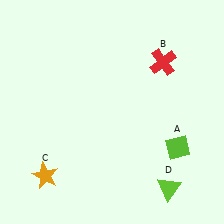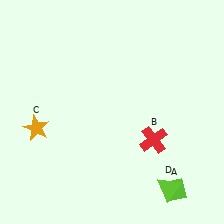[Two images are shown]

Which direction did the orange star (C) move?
The orange star (C) moved up.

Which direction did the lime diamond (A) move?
The lime diamond (A) moved down.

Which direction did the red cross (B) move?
The red cross (B) moved down.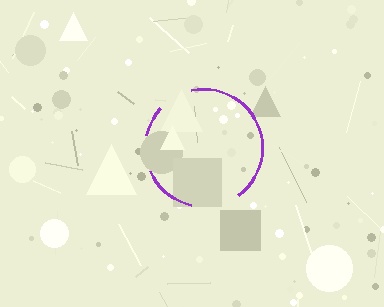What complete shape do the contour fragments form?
The contour fragments form a circle.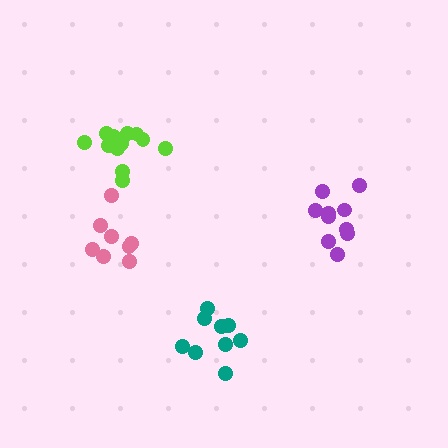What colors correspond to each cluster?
The clusters are colored: purple, lime, pink, teal.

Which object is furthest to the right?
The purple cluster is rightmost.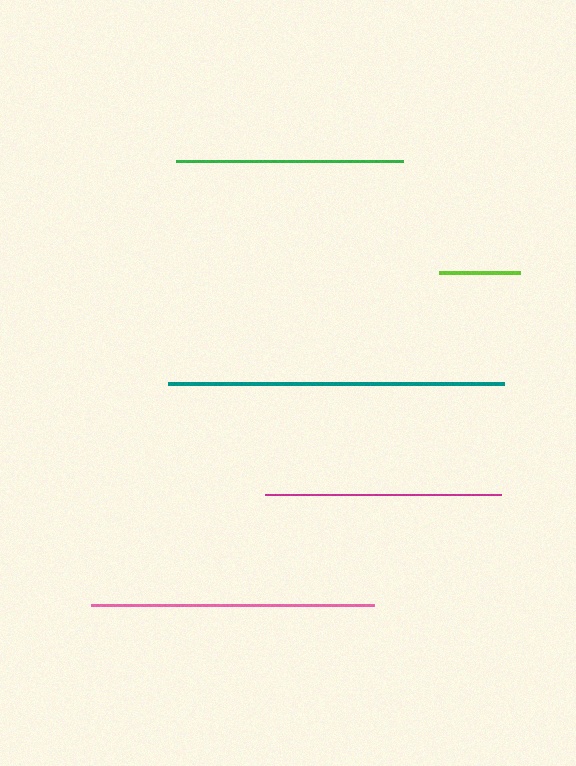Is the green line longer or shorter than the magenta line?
The magenta line is longer than the green line.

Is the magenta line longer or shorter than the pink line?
The pink line is longer than the magenta line.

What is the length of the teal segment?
The teal segment is approximately 335 pixels long.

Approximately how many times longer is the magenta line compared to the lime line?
The magenta line is approximately 2.9 times the length of the lime line.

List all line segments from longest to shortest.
From longest to shortest: teal, pink, magenta, green, lime.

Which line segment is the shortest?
The lime line is the shortest at approximately 81 pixels.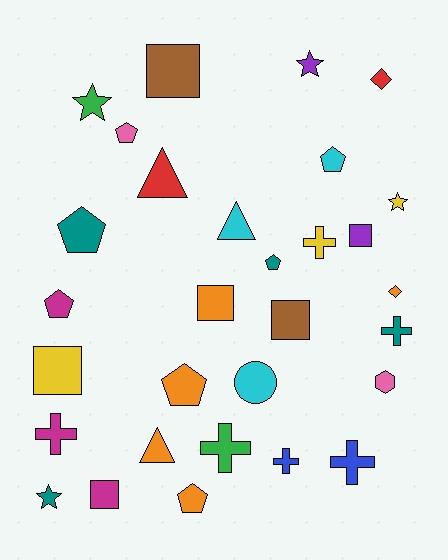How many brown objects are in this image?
There are 2 brown objects.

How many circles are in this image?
There is 1 circle.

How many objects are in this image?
There are 30 objects.